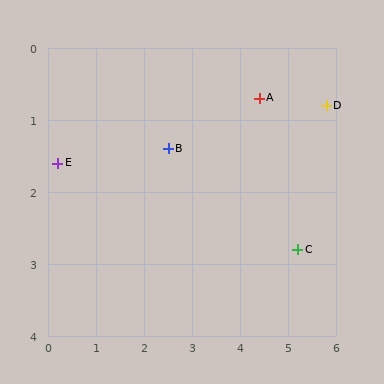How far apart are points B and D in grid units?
Points B and D are about 3.4 grid units apart.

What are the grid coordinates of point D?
Point D is at approximately (5.8, 0.8).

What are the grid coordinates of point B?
Point B is at approximately (2.5, 1.4).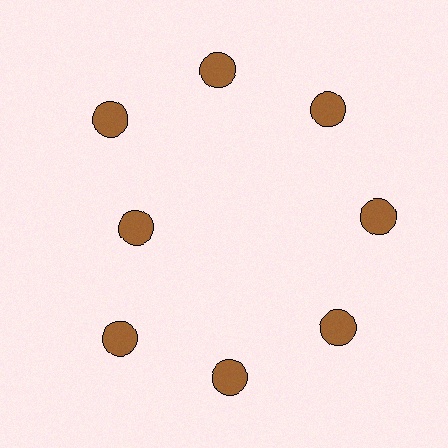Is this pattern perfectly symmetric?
No. The 8 brown circles are arranged in a ring, but one element near the 9 o'clock position is pulled inward toward the center, breaking the 8-fold rotational symmetry.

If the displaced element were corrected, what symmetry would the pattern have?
It would have 8-fold rotational symmetry — the pattern would map onto itself every 45 degrees.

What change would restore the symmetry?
The symmetry would be restored by moving it outward, back onto the ring so that all 8 circles sit at equal angles and equal distance from the center.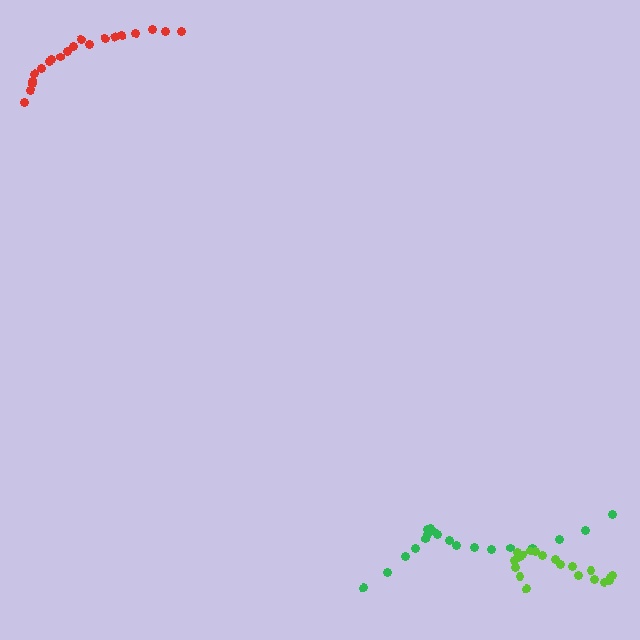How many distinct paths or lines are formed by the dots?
There are 3 distinct paths.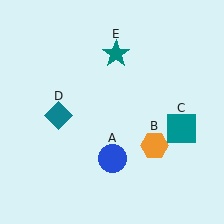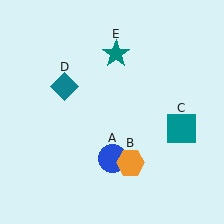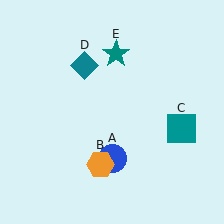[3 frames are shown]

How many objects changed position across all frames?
2 objects changed position: orange hexagon (object B), teal diamond (object D).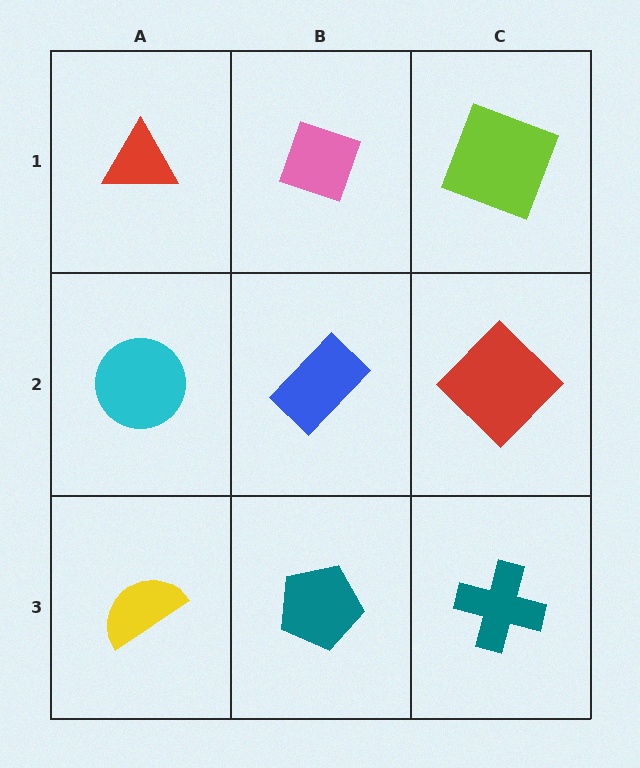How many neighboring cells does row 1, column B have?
3.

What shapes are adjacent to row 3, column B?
A blue rectangle (row 2, column B), a yellow semicircle (row 3, column A), a teal cross (row 3, column C).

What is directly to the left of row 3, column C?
A teal pentagon.